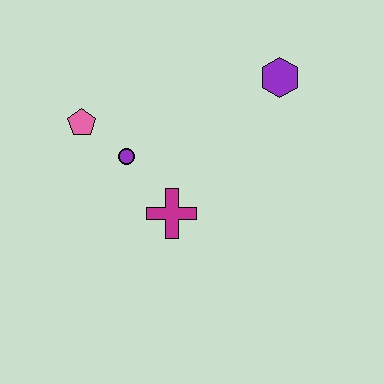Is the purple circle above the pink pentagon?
No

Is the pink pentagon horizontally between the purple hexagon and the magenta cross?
No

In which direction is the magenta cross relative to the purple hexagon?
The magenta cross is below the purple hexagon.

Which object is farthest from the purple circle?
The purple hexagon is farthest from the purple circle.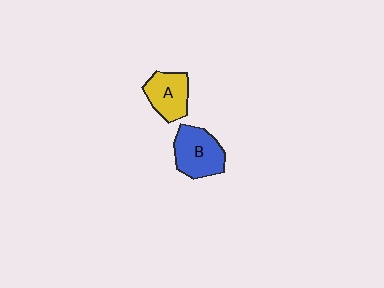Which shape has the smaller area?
Shape A (yellow).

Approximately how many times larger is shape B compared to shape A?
Approximately 1.2 times.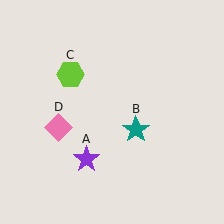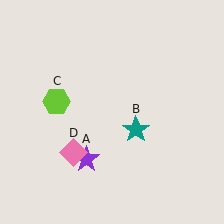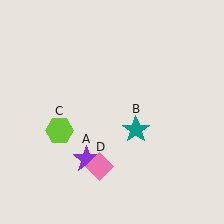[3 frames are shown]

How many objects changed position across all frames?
2 objects changed position: lime hexagon (object C), pink diamond (object D).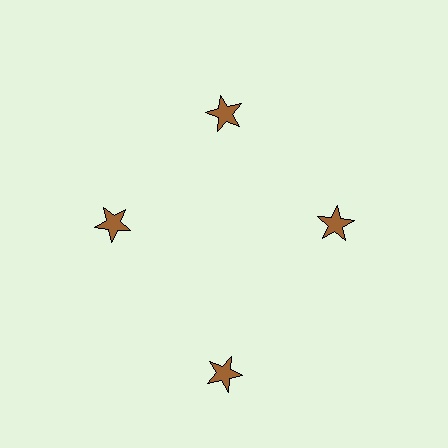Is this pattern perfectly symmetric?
No. The 4 brown stars are arranged in a ring, but one element near the 6 o'clock position is pushed outward from the center, breaking the 4-fold rotational symmetry.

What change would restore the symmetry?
The symmetry would be restored by moving it inward, back onto the ring so that all 4 stars sit at equal angles and equal distance from the center.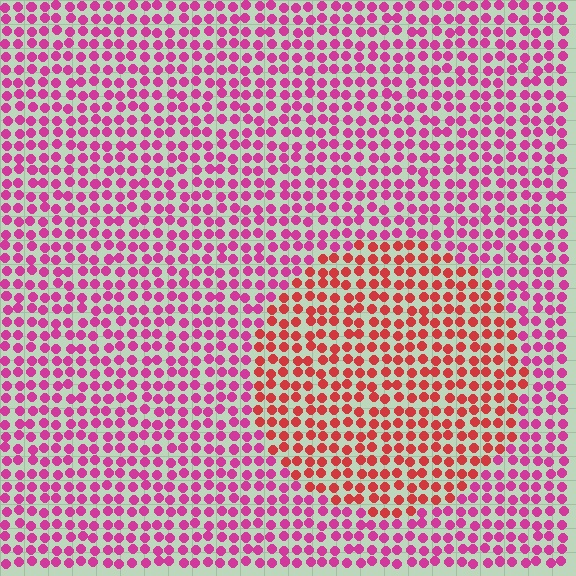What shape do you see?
I see a circle.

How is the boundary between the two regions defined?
The boundary is defined purely by a slight shift in hue (about 38 degrees). Spacing, size, and orientation are identical on both sides.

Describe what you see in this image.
The image is filled with small magenta elements in a uniform arrangement. A circle-shaped region is visible where the elements are tinted to a slightly different hue, forming a subtle color boundary.